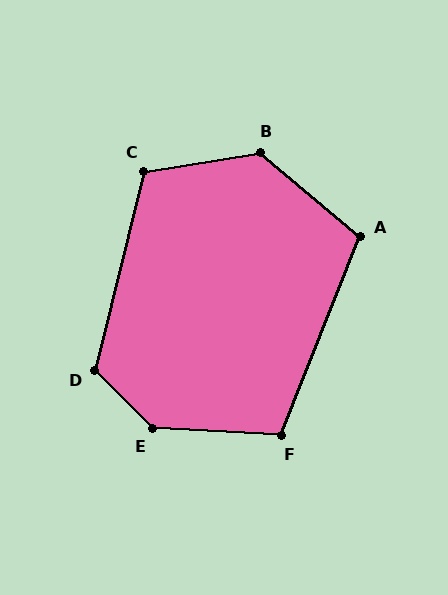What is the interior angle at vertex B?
Approximately 131 degrees (obtuse).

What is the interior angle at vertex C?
Approximately 113 degrees (obtuse).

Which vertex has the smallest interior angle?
A, at approximately 108 degrees.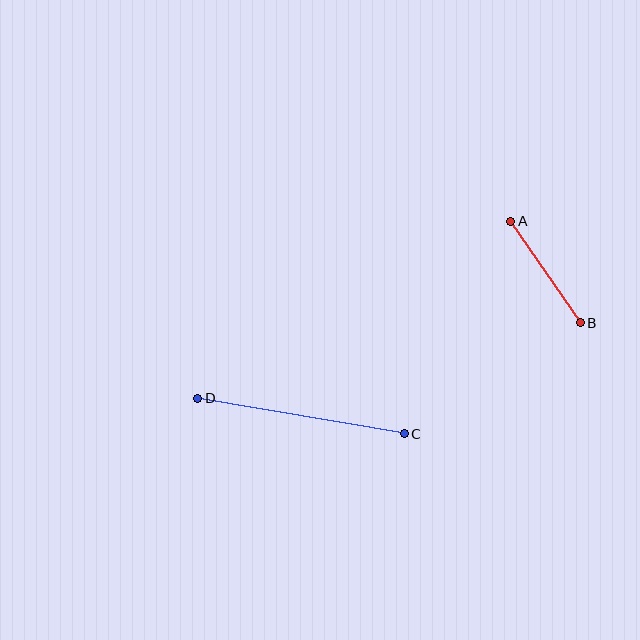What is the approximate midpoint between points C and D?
The midpoint is at approximately (301, 416) pixels.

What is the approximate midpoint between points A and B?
The midpoint is at approximately (545, 272) pixels.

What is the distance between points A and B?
The distance is approximately 123 pixels.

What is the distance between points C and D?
The distance is approximately 210 pixels.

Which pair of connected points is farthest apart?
Points C and D are farthest apart.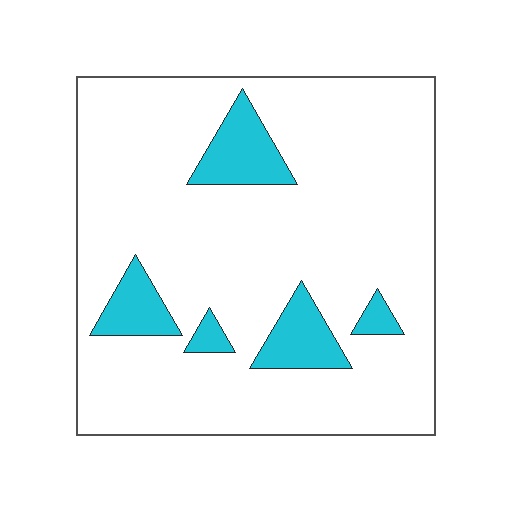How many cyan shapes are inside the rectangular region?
5.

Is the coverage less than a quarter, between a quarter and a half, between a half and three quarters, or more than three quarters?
Less than a quarter.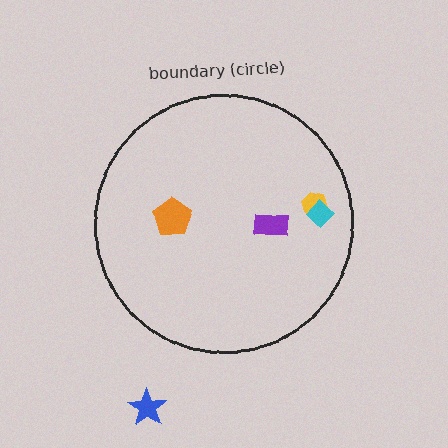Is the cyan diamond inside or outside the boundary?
Inside.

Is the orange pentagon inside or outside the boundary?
Inside.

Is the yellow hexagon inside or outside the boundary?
Inside.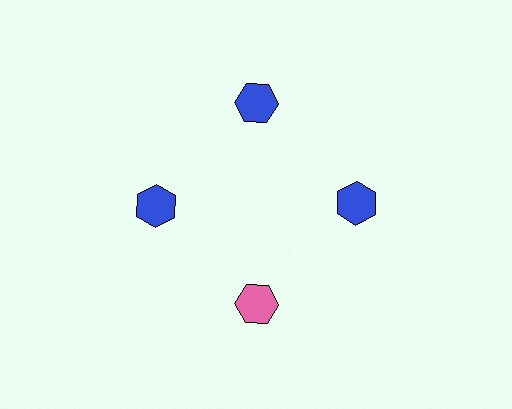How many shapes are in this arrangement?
There are 4 shapes arranged in a ring pattern.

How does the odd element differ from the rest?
It has a different color: pink instead of blue.